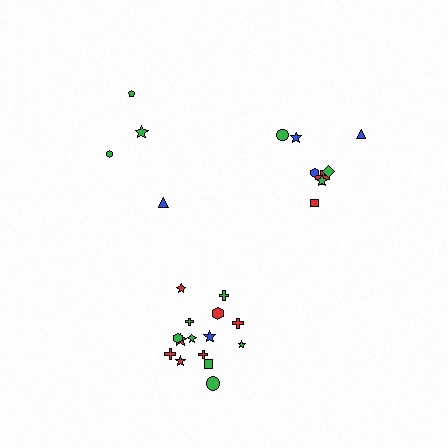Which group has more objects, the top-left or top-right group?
The top-right group.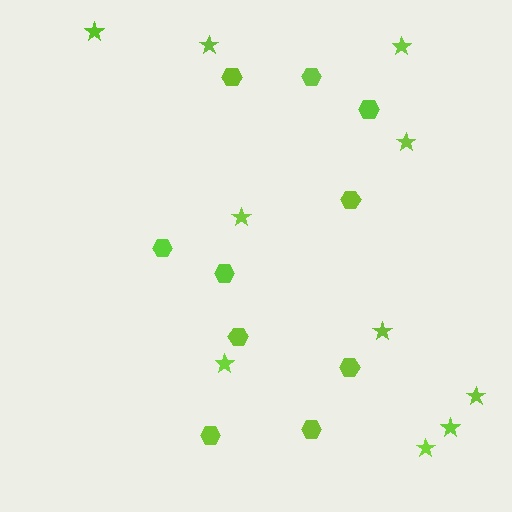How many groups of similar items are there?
There are 2 groups: one group of stars (10) and one group of hexagons (10).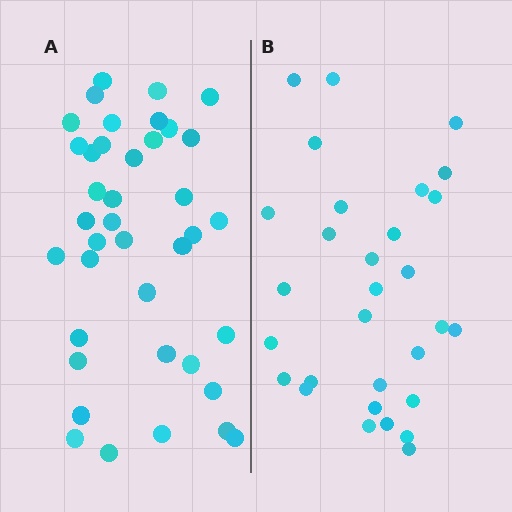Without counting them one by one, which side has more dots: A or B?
Region A (the left region) has more dots.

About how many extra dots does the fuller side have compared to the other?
Region A has roughly 8 or so more dots than region B.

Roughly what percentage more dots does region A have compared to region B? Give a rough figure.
About 30% more.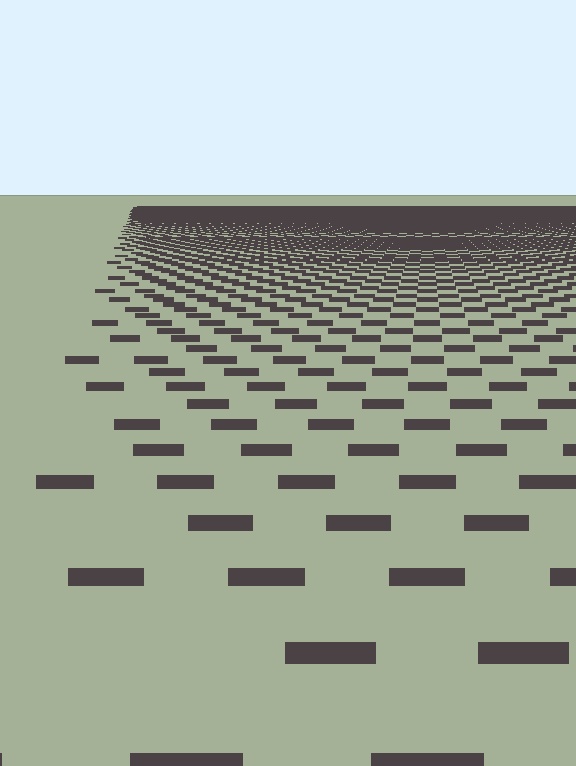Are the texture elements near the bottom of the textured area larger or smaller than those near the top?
Larger. Near the bottom, elements are closer to the viewer and appear at a bigger on-screen size.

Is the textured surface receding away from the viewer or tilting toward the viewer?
The surface is receding away from the viewer. Texture elements get smaller and denser toward the top.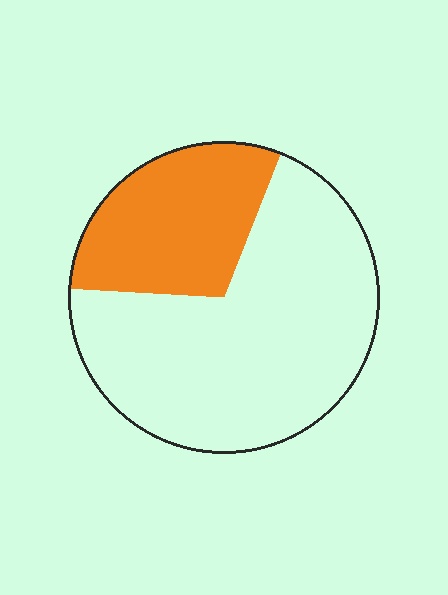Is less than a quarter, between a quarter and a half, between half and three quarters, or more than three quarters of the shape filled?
Between a quarter and a half.